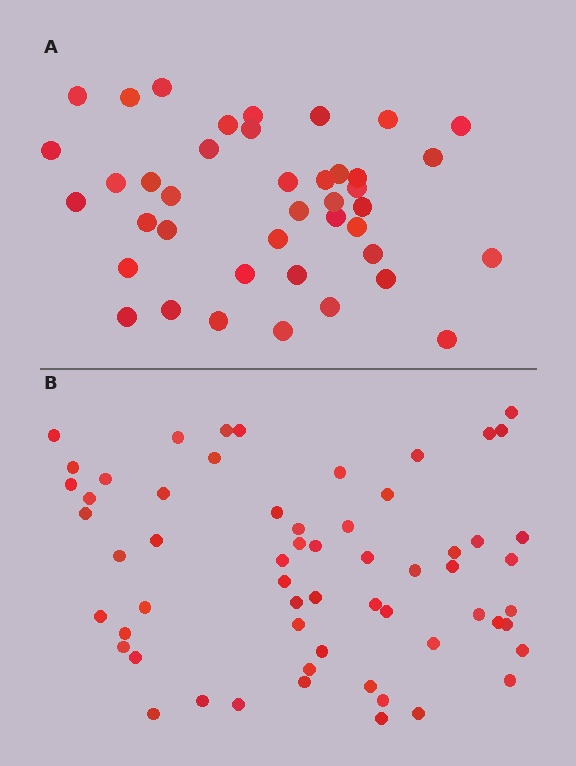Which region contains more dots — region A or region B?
Region B (the bottom region) has more dots.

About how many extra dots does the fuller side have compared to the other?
Region B has approximately 20 more dots than region A.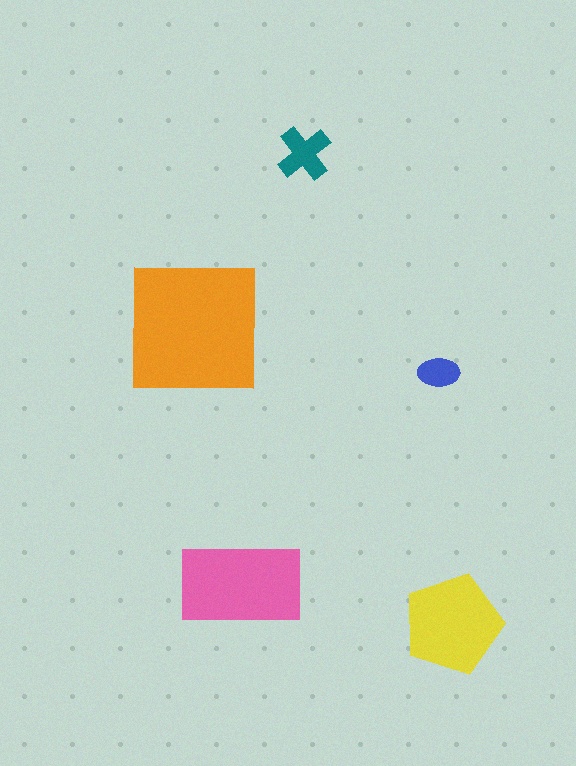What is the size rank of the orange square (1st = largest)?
1st.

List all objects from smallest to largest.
The blue ellipse, the teal cross, the yellow pentagon, the pink rectangle, the orange square.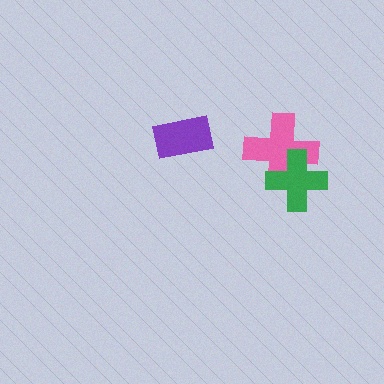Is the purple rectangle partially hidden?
No, no other shape covers it.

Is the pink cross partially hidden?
Yes, it is partially covered by another shape.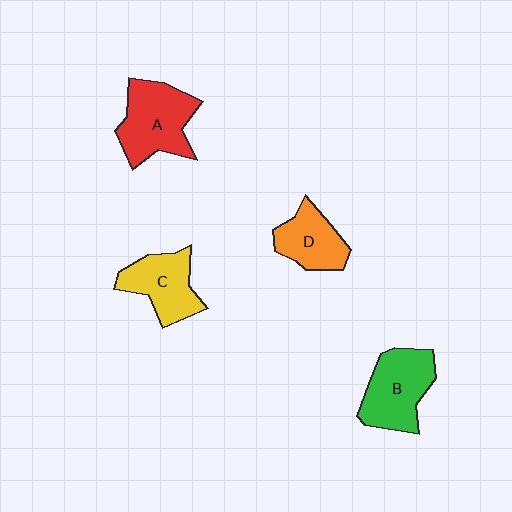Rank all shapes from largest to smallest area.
From largest to smallest: A (red), B (green), C (yellow), D (orange).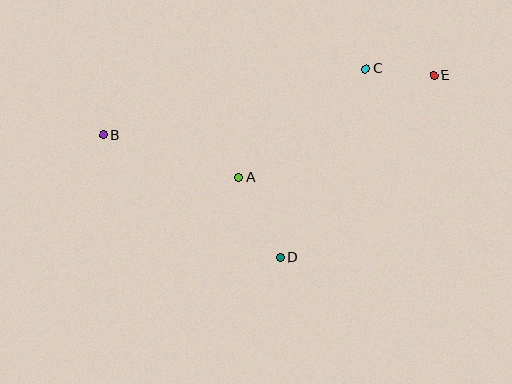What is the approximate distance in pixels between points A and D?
The distance between A and D is approximately 90 pixels.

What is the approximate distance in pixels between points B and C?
The distance between B and C is approximately 271 pixels.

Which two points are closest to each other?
Points C and E are closest to each other.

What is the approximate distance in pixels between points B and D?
The distance between B and D is approximately 215 pixels.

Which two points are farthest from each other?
Points B and E are farthest from each other.